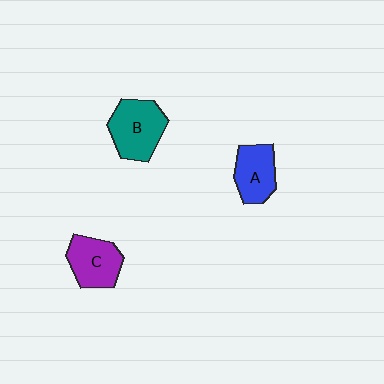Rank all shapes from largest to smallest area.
From largest to smallest: B (teal), C (purple), A (blue).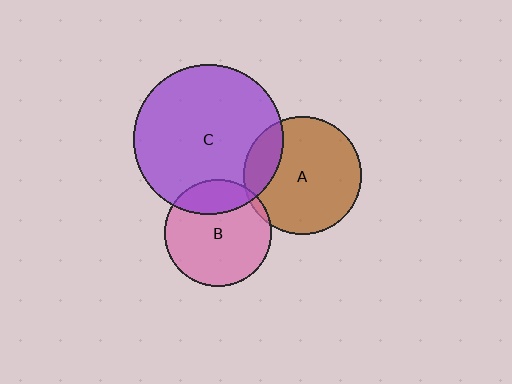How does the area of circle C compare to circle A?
Approximately 1.6 times.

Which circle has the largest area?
Circle C (purple).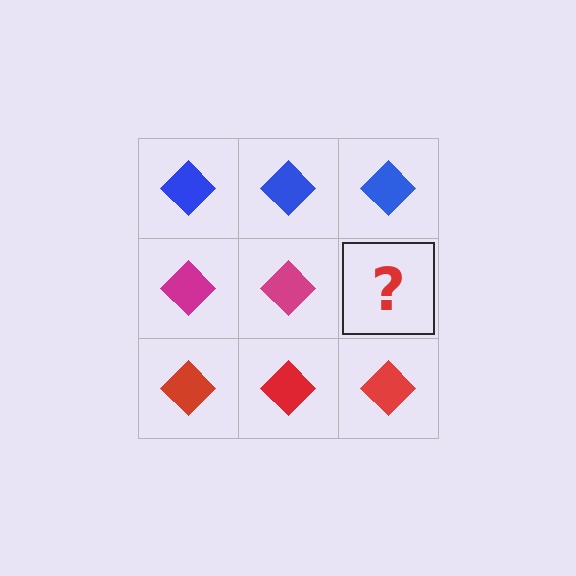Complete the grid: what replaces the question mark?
The question mark should be replaced with a magenta diamond.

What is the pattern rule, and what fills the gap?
The rule is that each row has a consistent color. The gap should be filled with a magenta diamond.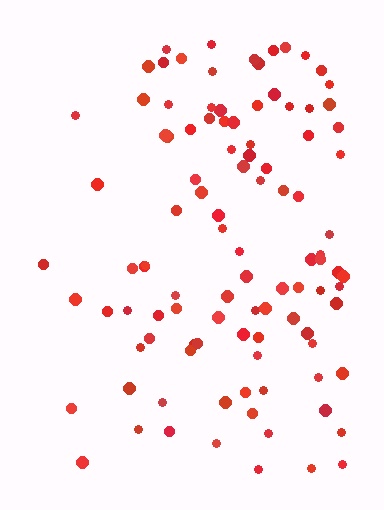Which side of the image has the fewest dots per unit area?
The left.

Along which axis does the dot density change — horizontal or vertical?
Horizontal.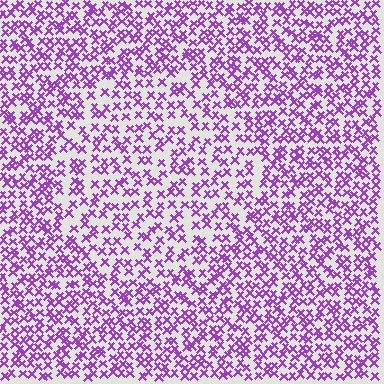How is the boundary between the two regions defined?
The boundary is defined by a change in element density (approximately 1.5x ratio). All elements are the same color, size, and shape.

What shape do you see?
I see a circle.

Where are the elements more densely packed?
The elements are more densely packed outside the circle boundary.